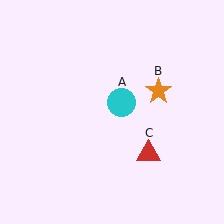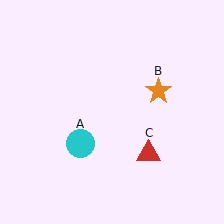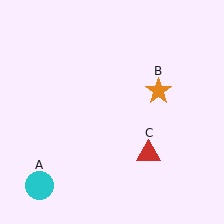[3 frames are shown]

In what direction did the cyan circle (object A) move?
The cyan circle (object A) moved down and to the left.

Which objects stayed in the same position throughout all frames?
Orange star (object B) and red triangle (object C) remained stationary.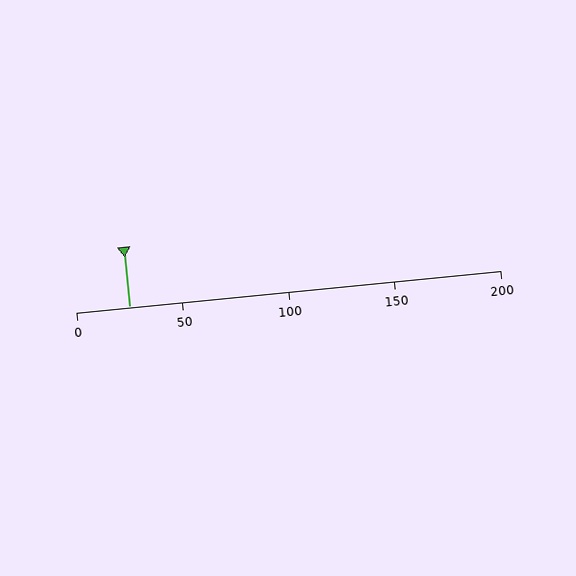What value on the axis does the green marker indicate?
The marker indicates approximately 25.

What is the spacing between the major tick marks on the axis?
The major ticks are spaced 50 apart.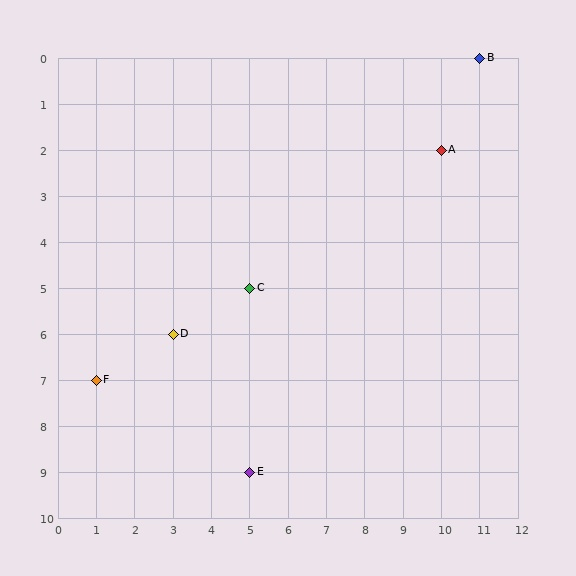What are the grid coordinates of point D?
Point D is at grid coordinates (3, 6).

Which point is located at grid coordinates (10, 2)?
Point A is at (10, 2).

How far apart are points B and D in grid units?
Points B and D are 8 columns and 6 rows apart (about 10.0 grid units diagonally).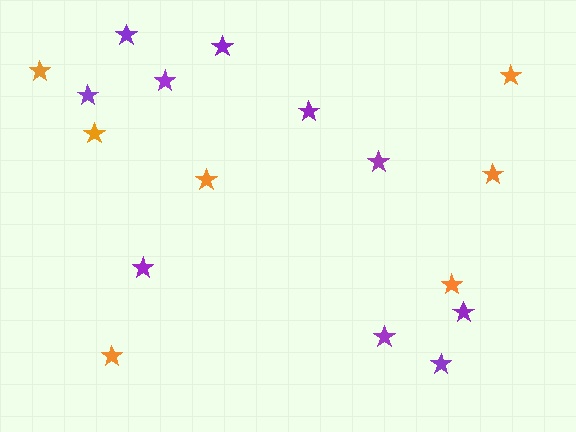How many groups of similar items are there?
There are 2 groups: one group of orange stars (7) and one group of purple stars (10).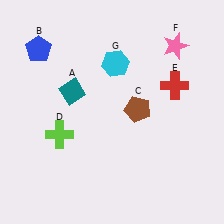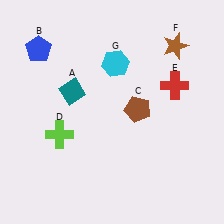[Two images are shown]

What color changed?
The star (F) changed from pink in Image 1 to brown in Image 2.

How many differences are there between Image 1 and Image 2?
There is 1 difference between the two images.